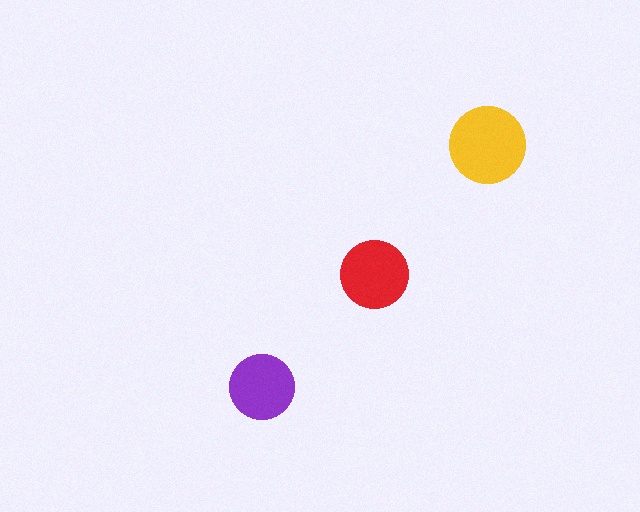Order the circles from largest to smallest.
the yellow one, the red one, the purple one.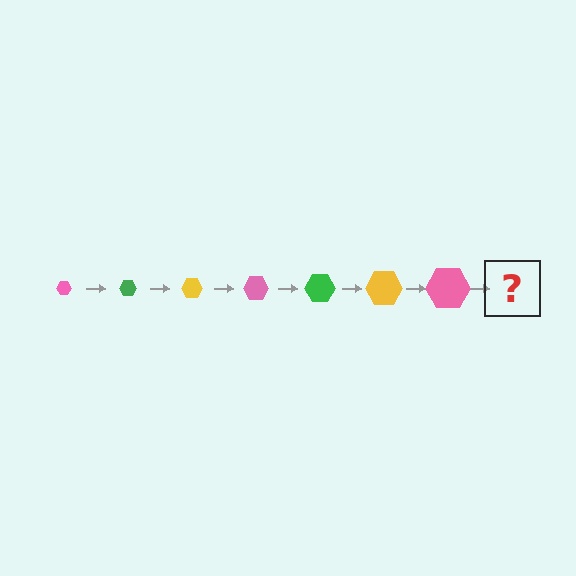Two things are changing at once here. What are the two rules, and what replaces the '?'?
The two rules are that the hexagon grows larger each step and the color cycles through pink, green, and yellow. The '?' should be a green hexagon, larger than the previous one.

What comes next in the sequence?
The next element should be a green hexagon, larger than the previous one.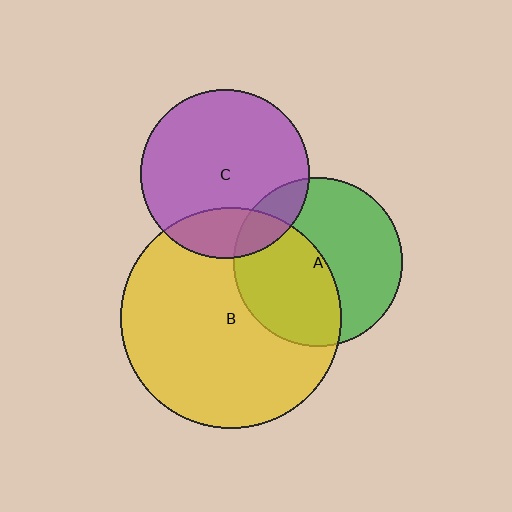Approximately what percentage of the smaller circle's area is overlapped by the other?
Approximately 45%.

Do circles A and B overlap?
Yes.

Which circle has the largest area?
Circle B (yellow).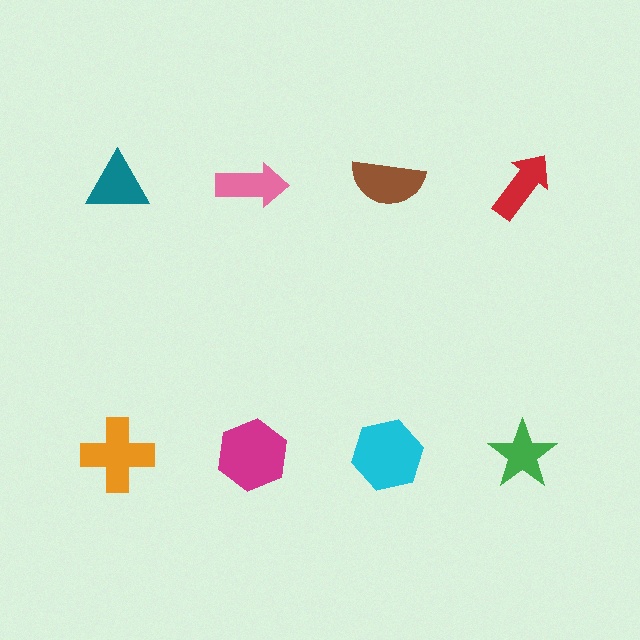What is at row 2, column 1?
An orange cross.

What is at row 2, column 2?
A magenta hexagon.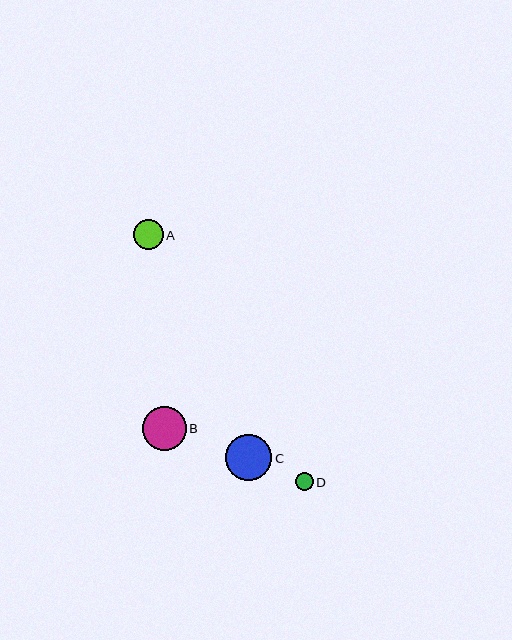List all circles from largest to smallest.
From largest to smallest: C, B, A, D.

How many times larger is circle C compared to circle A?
Circle C is approximately 1.6 times the size of circle A.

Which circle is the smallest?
Circle D is the smallest with a size of approximately 18 pixels.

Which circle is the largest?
Circle C is the largest with a size of approximately 46 pixels.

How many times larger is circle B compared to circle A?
Circle B is approximately 1.5 times the size of circle A.